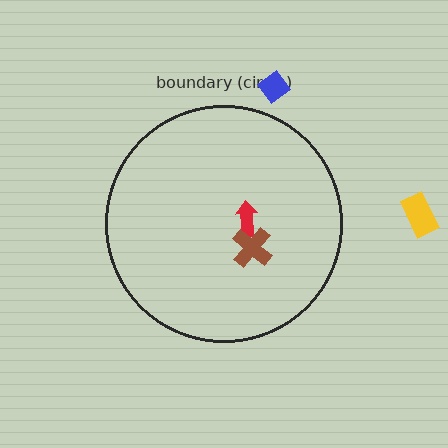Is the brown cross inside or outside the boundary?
Inside.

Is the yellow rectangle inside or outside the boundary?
Outside.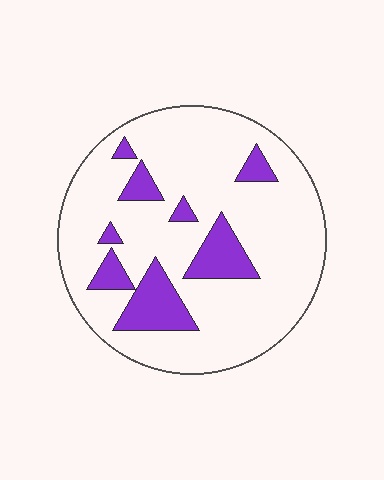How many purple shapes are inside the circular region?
8.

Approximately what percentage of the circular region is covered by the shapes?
Approximately 20%.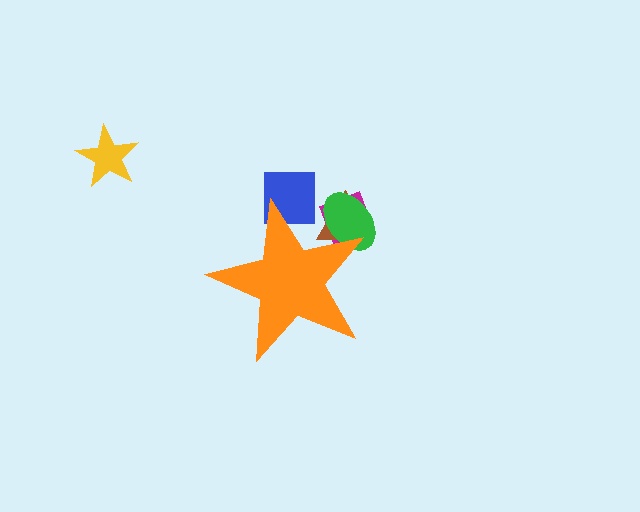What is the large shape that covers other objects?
An orange star.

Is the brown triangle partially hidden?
Yes, the brown triangle is partially hidden behind the orange star.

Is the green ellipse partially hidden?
Yes, the green ellipse is partially hidden behind the orange star.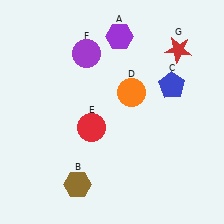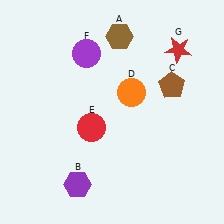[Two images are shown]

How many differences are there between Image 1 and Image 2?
There are 3 differences between the two images.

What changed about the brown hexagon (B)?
In Image 1, B is brown. In Image 2, it changed to purple.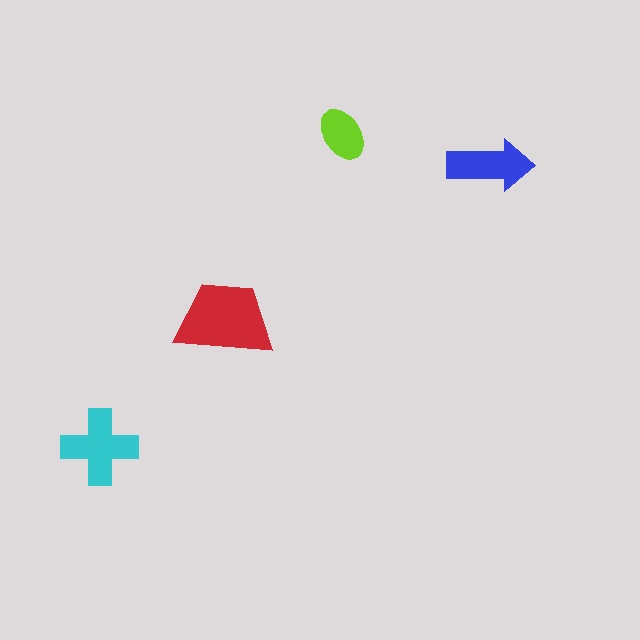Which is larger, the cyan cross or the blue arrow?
The cyan cross.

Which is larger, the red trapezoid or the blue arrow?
The red trapezoid.